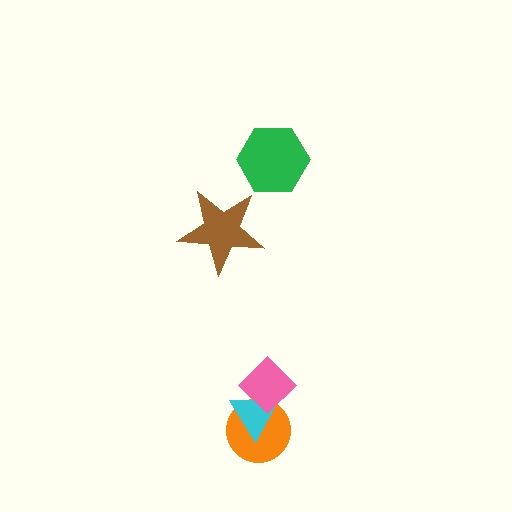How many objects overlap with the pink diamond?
2 objects overlap with the pink diamond.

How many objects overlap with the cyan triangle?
2 objects overlap with the cyan triangle.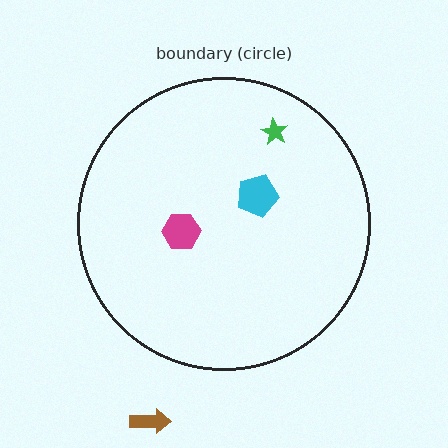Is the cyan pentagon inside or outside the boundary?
Inside.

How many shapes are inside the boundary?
3 inside, 1 outside.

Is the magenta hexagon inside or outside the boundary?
Inside.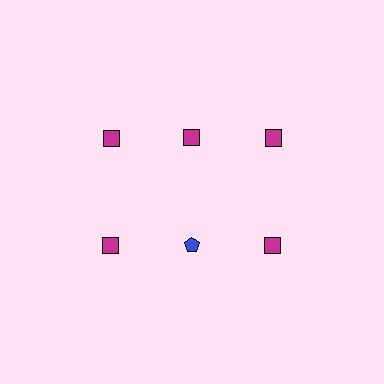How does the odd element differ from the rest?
It differs in both color (blue instead of magenta) and shape (pentagon instead of square).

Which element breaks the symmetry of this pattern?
The blue pentagon in the second row, second from left column breaks the symmetry. All other shapes are magenta squares.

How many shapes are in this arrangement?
There are 6 shapes arranged in a grid pattern.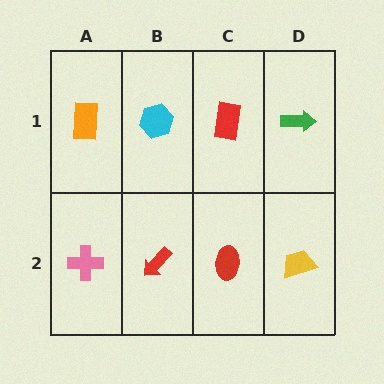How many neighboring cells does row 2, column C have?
3.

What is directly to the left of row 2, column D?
A red ellipse.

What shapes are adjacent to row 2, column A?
An orange rectangle (row 1, column A), a red arrow (row 2, column B).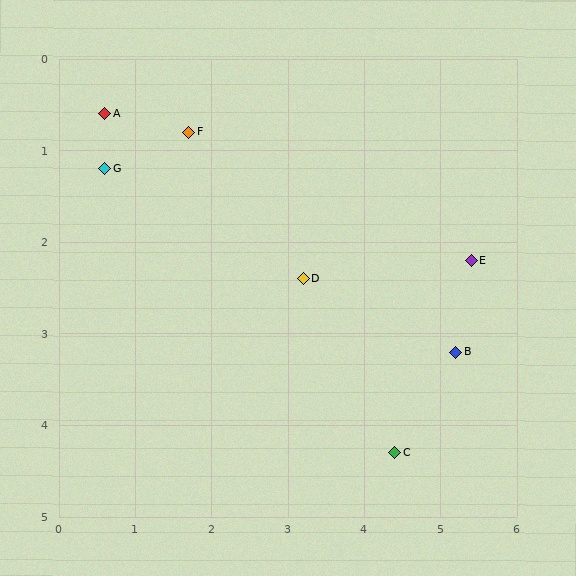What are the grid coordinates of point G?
Point G is at approximately (0.6, 1.2).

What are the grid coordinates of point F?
Point F is at approximately (1.7, 0.8).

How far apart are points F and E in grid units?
Points F and E are about 4.0 grid units apart.